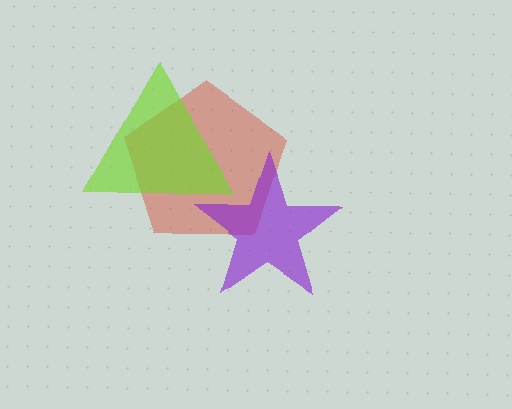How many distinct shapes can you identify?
There are 3 distinct shapes: a red pentagon, a purple star, a lime triangle.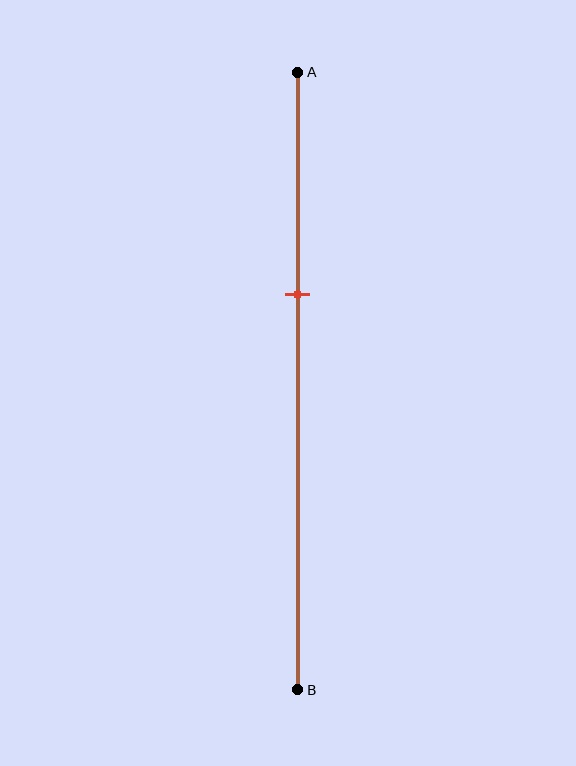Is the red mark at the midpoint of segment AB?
No, the mark is at about 35% from A, not at the 50% midpoint.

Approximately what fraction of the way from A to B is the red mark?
The red mark is approximately 35% of the way from A to B.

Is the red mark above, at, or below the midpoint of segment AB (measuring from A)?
The red mark is above the midpoint of segment AB.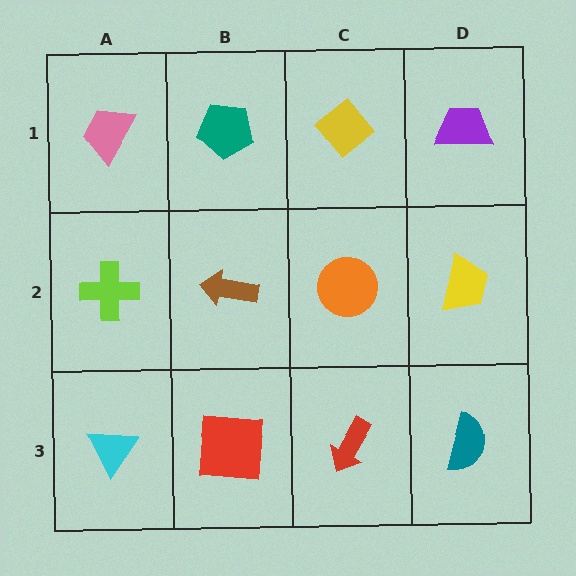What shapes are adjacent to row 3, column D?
A yellow trapezoid (row 2, column D), a red arrow (row 3, column C).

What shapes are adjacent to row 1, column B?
A brown arrow (row 2, column B), a pink trapezoid (row 1, column A), a yellow diamond (row 1, column C).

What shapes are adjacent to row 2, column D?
A purple trapezoid (row 1, column D), a teal semicircle (row 3, column D), an orange circle (row 2, column C).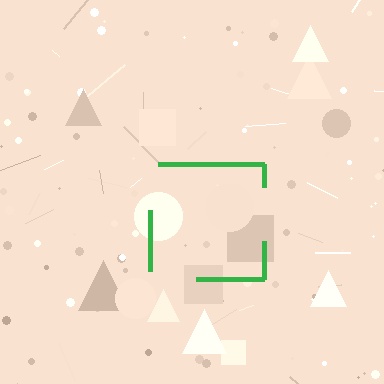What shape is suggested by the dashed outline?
The dashed outline suggests a square.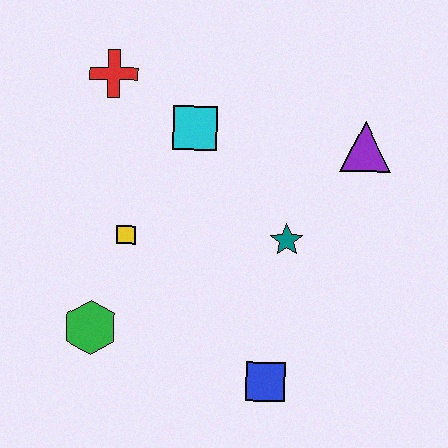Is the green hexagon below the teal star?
Yes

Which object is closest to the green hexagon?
The yellow square is closest to the green hexagon.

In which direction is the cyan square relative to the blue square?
The cyan square is above the blue square.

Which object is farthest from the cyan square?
The blue square is farthest from the cyan square.